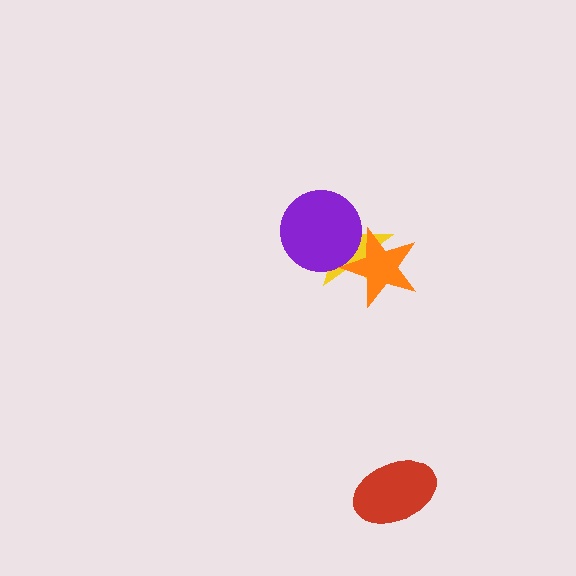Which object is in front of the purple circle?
The orange star is in front of the purple circle.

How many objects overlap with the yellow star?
2 objects overlap with the yellow star.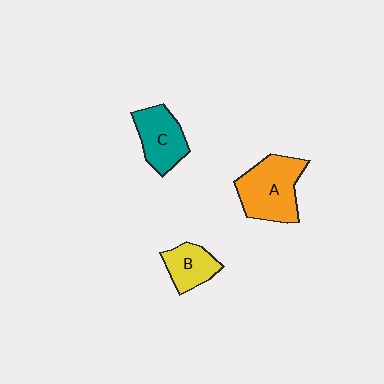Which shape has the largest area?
Shape A (orange).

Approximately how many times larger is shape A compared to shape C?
Approximately 1.4 times.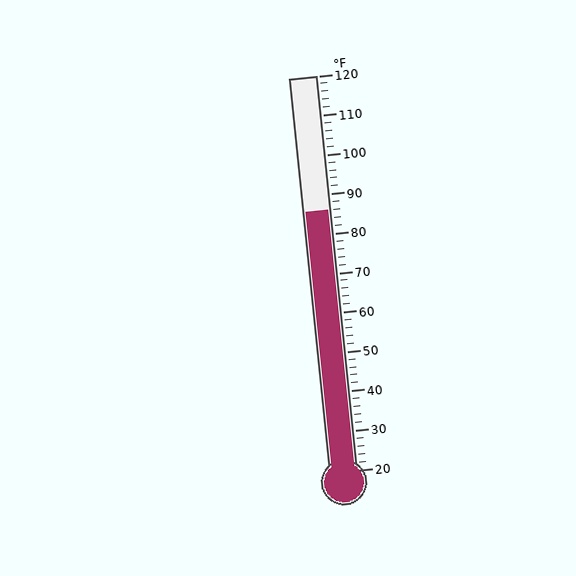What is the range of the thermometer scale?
The thermometer scale ranges from 20°F to 120°F.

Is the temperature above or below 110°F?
The temperature is below 110°F.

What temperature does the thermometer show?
The thermometer shows approximately 86°F.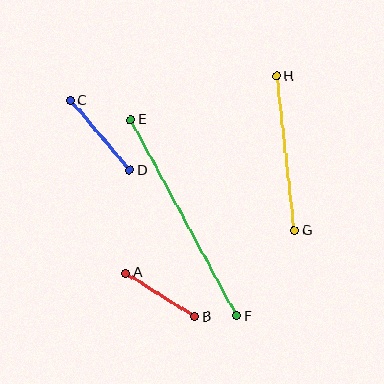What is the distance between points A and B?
The distance is approximately 81 pixels.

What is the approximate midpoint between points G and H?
The midpoint is at approximately (286, 154) pixels.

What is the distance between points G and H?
The distance is approximately 155 pixels.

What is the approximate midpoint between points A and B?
The midpoint is at approximately (160, 295) pixels.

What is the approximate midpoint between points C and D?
The midpoint is at approximately (100, 135) pixels.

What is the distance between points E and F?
The distance is approximately 223 pixels.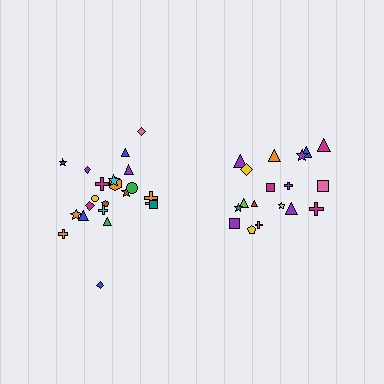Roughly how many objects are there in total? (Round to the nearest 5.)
Roughly 40 objects in total.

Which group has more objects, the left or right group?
The left group.